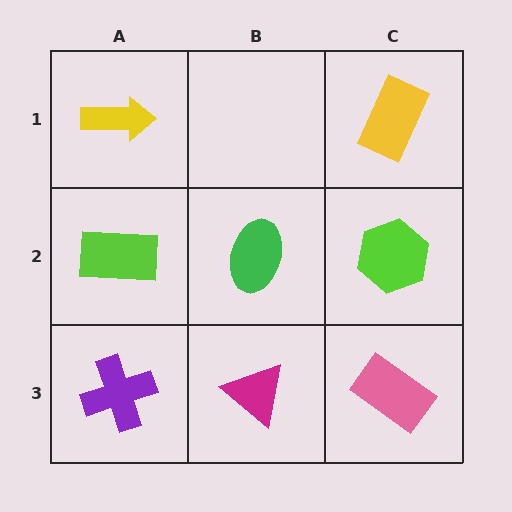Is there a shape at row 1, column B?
No, that cell is empty.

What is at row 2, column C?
A lime hexagon.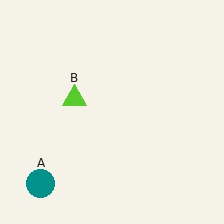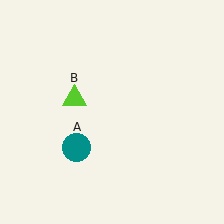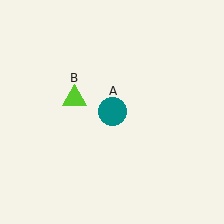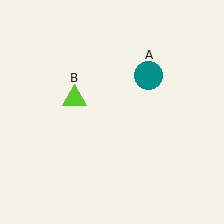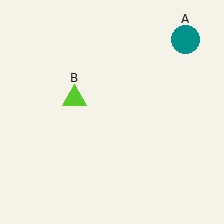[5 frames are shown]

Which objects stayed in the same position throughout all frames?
Lime triangle (object B) remained stationary.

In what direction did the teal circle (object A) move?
The teal circle (object A) moved up and to the right.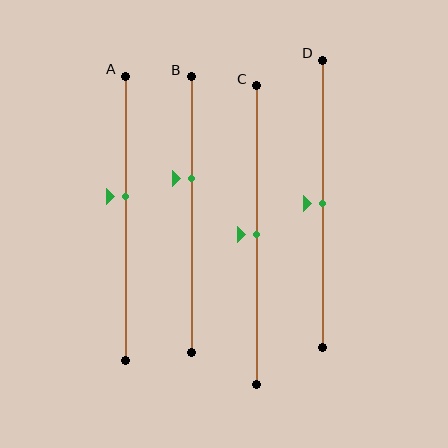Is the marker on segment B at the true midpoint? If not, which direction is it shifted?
No, the marker on segment B is shifted upward by about 13% of the segment length.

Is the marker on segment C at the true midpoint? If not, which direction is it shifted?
Yes, the marker on segment C is at the true midpoint.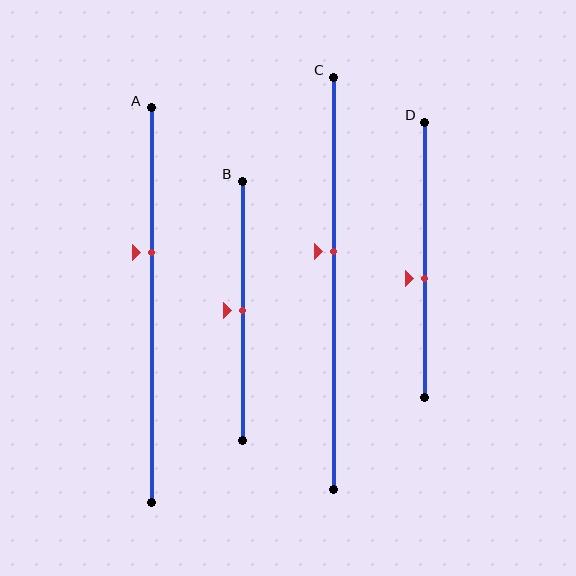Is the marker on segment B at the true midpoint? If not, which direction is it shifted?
Yes, the marker on segment B is at the true midpoint.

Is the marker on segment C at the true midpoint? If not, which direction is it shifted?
No, the marker on segment C is shifted upward by about 8% of the segment length.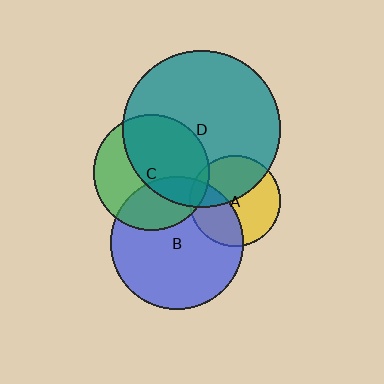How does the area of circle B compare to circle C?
Approximately 1.3 times.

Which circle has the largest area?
Circle D (teal).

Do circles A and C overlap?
Yes.